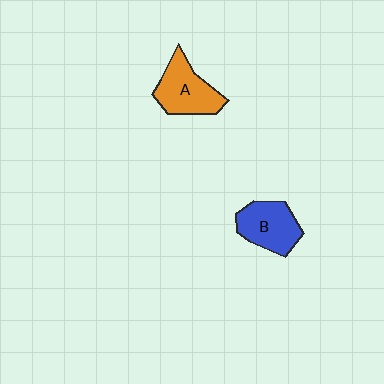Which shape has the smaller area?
Shape B (blue).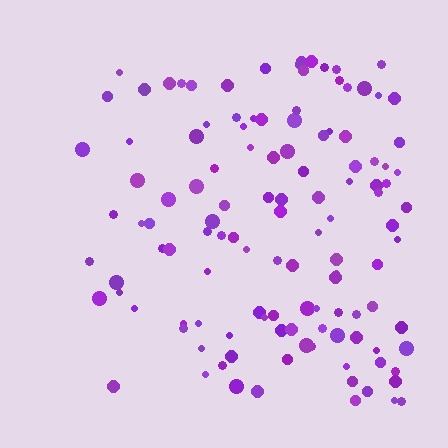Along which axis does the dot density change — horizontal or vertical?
Horizontal.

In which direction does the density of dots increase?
From left to right, with the right side densest.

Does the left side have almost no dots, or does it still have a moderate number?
Still a moderate number, just noticeably fewer than the right.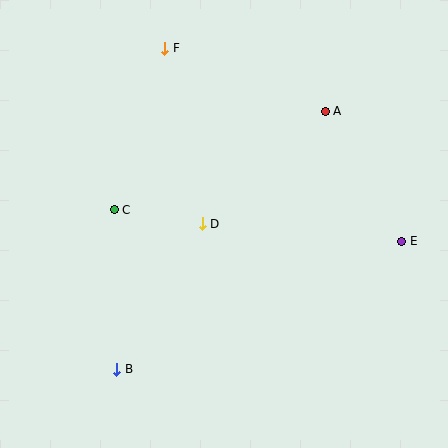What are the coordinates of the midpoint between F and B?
The midpoint between F and B is at (141, 209).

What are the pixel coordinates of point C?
Point C is at (114, 210).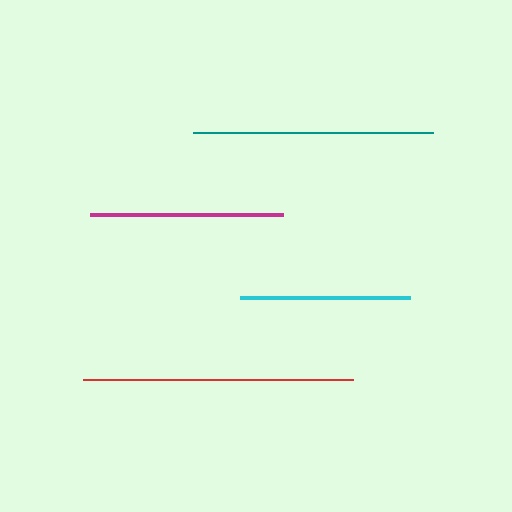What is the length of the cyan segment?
The cyan segment is approximately 170 pixels long.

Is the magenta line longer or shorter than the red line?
The red line is longer than the magenta line.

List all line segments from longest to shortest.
From longest to shortest: red, teal, magenta, cyan.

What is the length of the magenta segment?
The magenta segment is approximately 193 pixels long.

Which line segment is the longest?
The red line is the longest at approximately 270 pixels.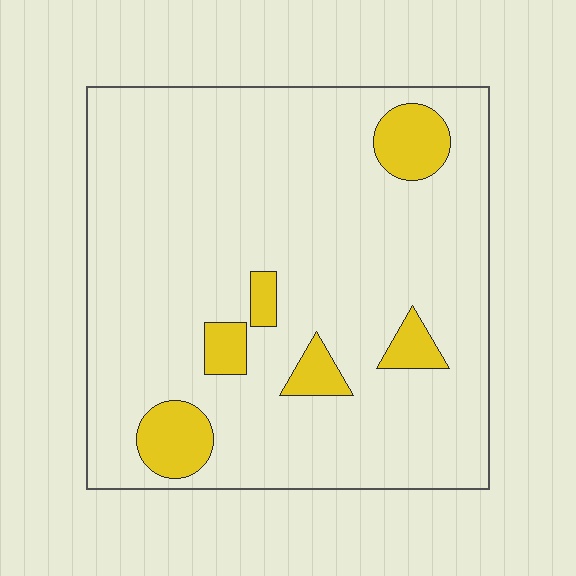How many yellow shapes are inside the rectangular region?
6.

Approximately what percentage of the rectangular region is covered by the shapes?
Approximately 10%.